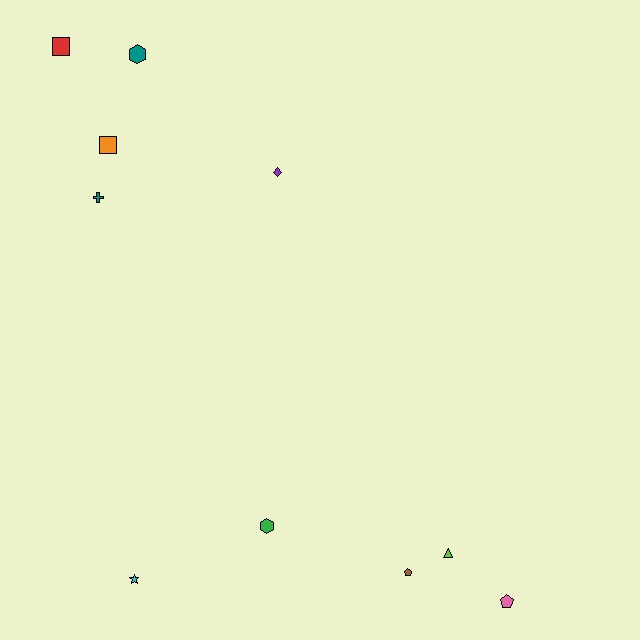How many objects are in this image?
There are 10 objects.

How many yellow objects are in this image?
There are no yellow objects.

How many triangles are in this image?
There is 1 triangle.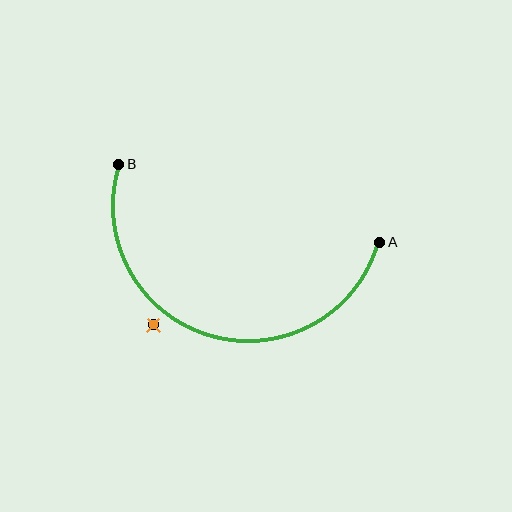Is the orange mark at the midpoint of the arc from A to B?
No — the orange mark does not lie on the arc at all. It sits slightly outside the curve.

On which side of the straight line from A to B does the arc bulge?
The arc bulges below the straight line connecting A and B.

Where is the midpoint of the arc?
The arc midpoint is the point on the curve farthest from the straight line joining A and B. It sits below that line.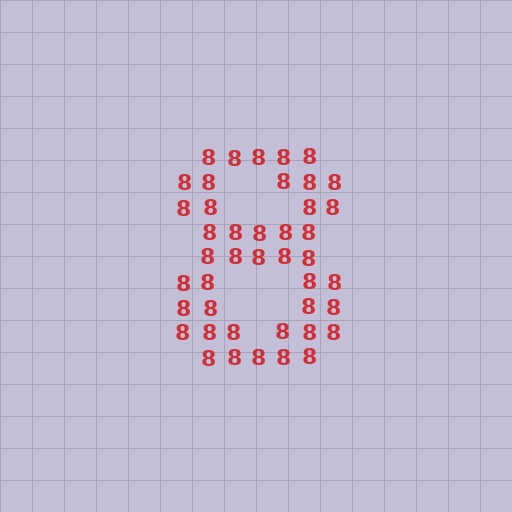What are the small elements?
The small elements are digit 8's.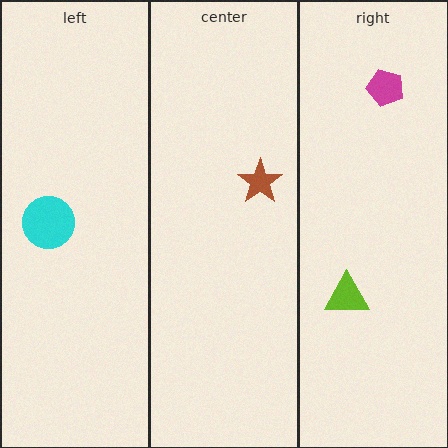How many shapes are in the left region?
1.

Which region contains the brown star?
The center region.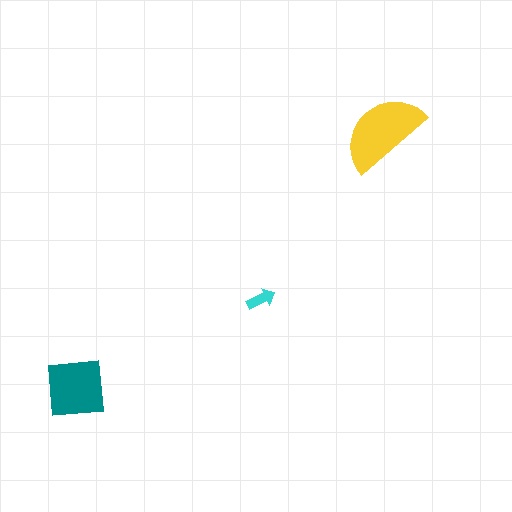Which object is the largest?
The yellow semicircle.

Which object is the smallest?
The cyan arrow.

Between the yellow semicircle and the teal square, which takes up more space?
The yellow semicircle.